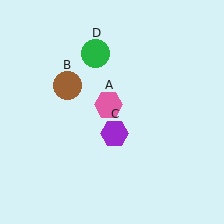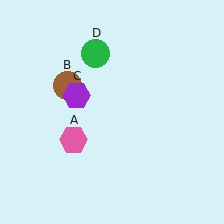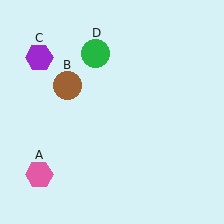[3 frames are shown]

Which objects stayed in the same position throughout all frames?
Brown circle (object B) and green circle (object D) remained stationary.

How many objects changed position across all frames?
2 objects changed position: pink hexagon (object A), purple hexagon (object C).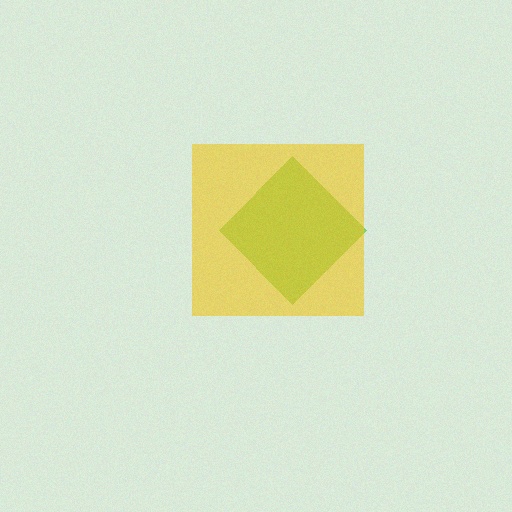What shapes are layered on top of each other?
The layered shapes are: a lime diamond, a yellow square.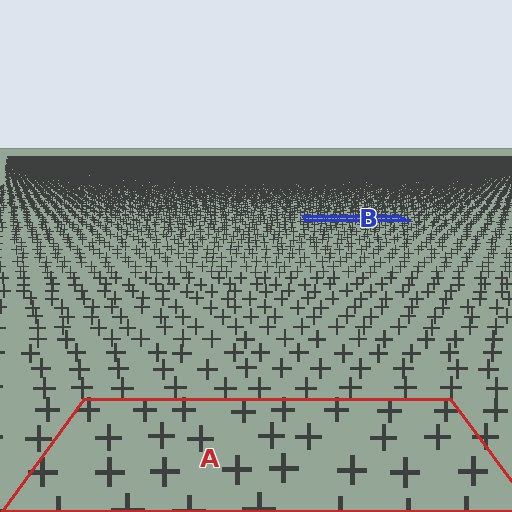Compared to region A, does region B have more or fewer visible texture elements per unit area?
Region B has more texture elements per unit area — they are packed more densely because it is farther away.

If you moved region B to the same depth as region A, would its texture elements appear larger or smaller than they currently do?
They would appear larger. At a closer depth, the same texture elements are projected at a bigger on-screen size.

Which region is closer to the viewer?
Region A is closer. The texture elements there are larger and more spread out.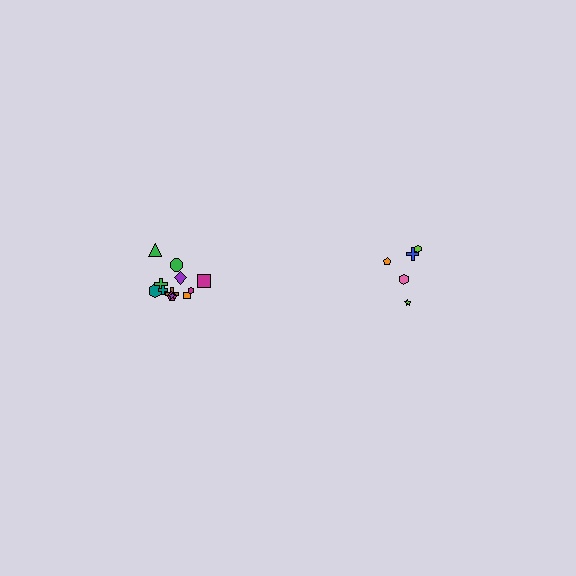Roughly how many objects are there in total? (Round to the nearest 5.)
Roughly 15 objects in total.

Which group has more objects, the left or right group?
The left group.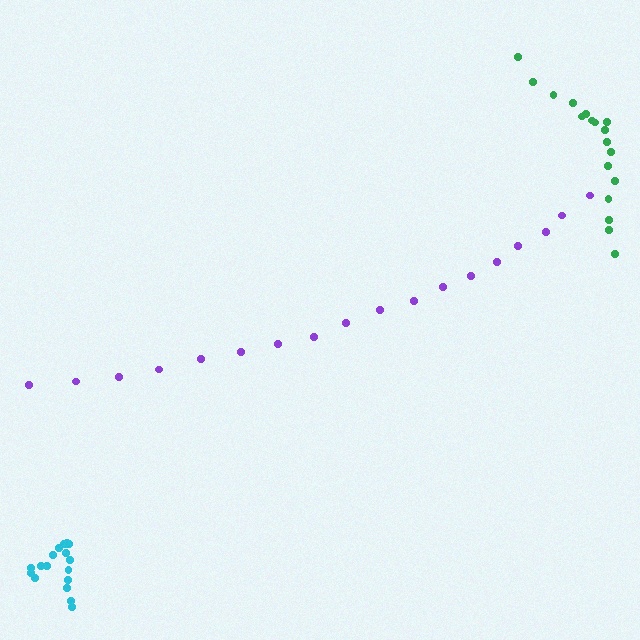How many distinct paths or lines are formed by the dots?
There are 3 distinct paths.